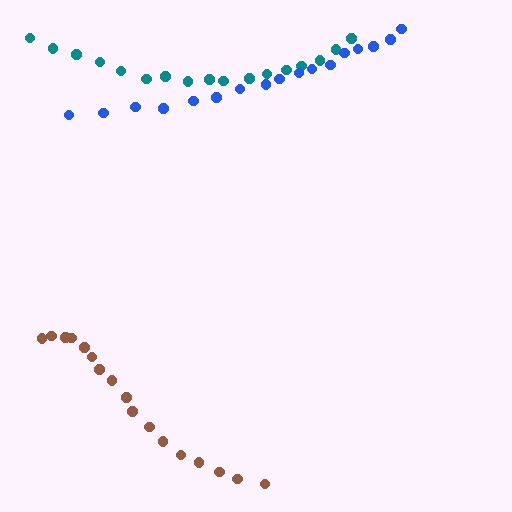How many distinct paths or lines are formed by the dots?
There are 3 distinct paths.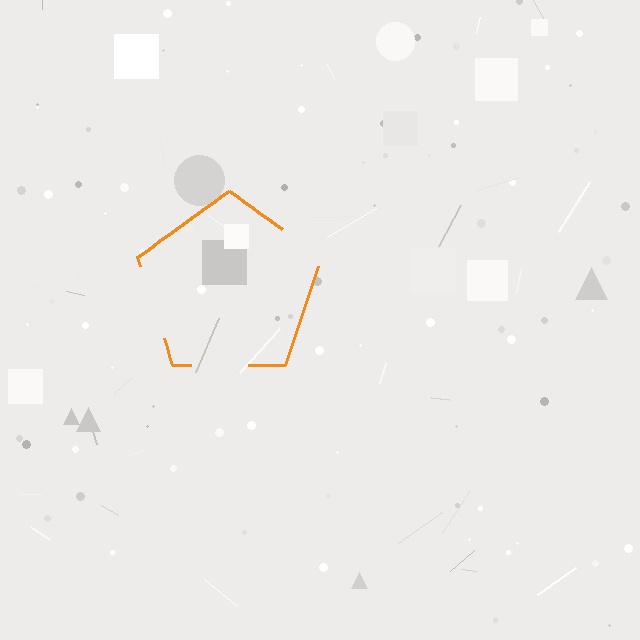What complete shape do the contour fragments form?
The contour fragments form a pentagon.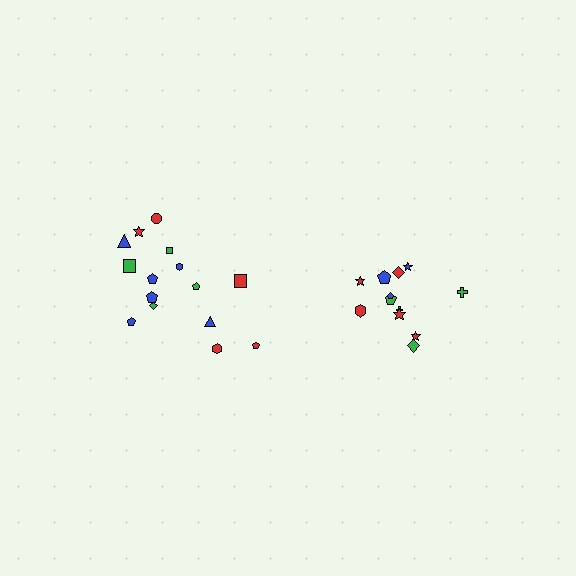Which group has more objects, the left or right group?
The left group.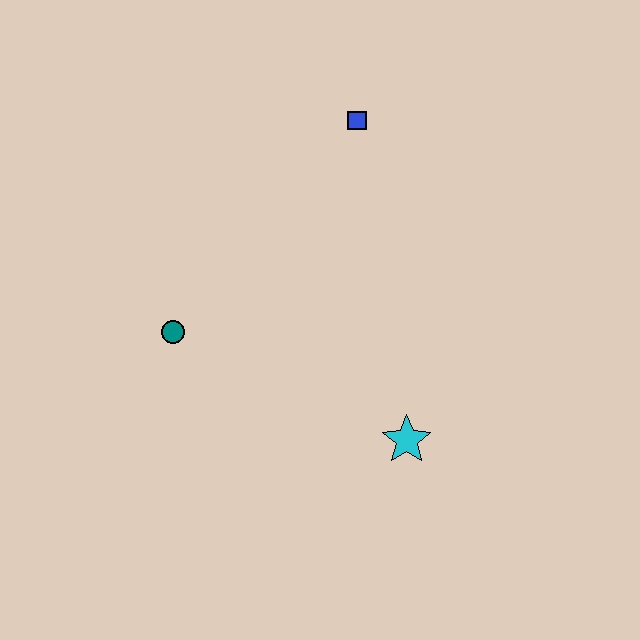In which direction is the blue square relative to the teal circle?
The blue square is above the teal circle.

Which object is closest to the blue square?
The teal circle is closest to the blue square.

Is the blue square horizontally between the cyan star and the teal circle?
Yes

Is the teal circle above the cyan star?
Yes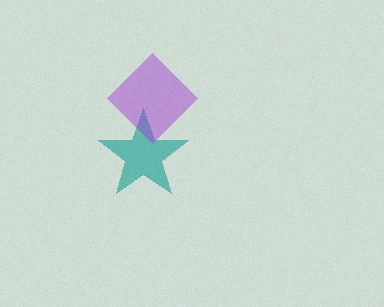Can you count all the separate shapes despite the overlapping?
Yes, there are 2 separate shapes.